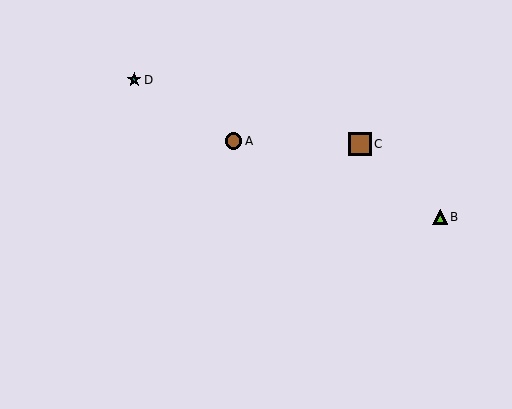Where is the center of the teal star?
The center of the teal star is at (134, 80).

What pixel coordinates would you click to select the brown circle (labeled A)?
Click at (234, 141) to select the brown circle A.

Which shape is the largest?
The brown square (labeled C) is the largest.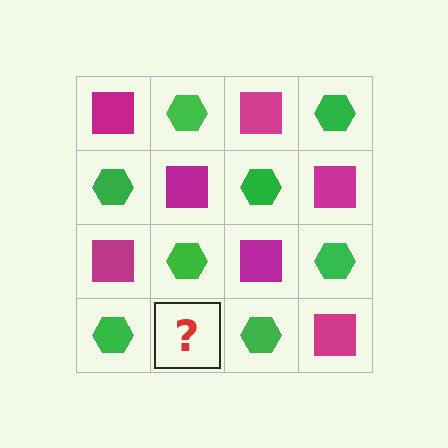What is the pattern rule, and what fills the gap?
The rule is that it alternates magenta square and green hexagon in a checkerboard pattern. The gap should be filled with a magenta square.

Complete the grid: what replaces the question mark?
The question mark should be replaced with a magenta square.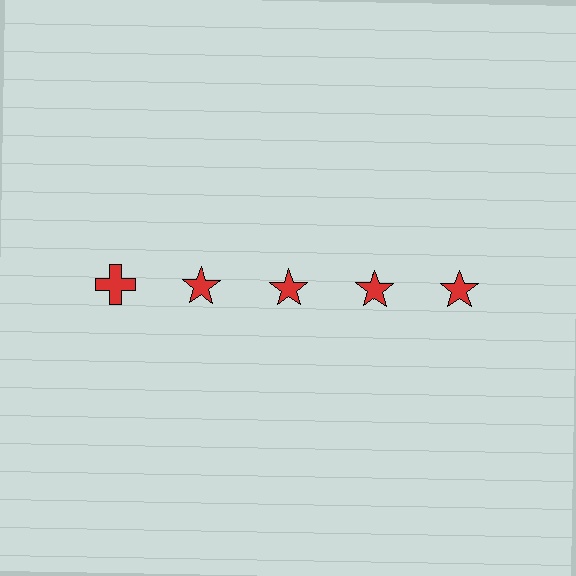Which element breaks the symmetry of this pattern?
The red cross in the top row, leftmost column breaks the symmetry. All other shapes are red stars.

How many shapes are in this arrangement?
There are 5 shapes arranged in a grid pattern.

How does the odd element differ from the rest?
It has a different shape: cross instead of star.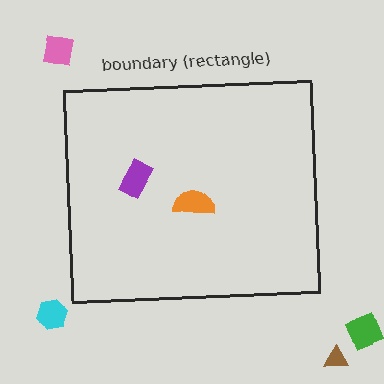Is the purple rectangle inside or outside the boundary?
Inside.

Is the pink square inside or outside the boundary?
Outside.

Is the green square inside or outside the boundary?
Outside.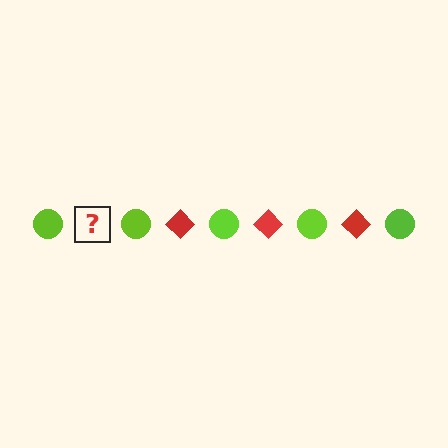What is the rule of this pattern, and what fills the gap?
The rule is that the pattern alternates between lime circle and red diamond. The gap should be filled with a red diamond.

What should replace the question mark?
The question mark should be replaced with a red diamond.